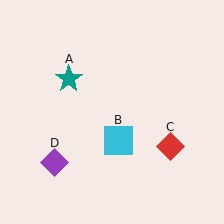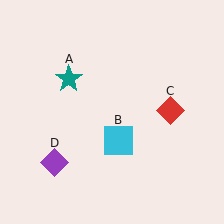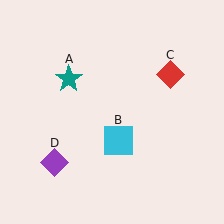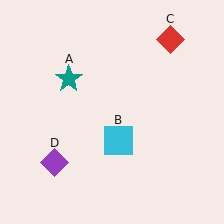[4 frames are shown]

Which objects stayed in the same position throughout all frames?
Teal star (object A) and cyan square (object B) and purple diamond (object D) remained stationary.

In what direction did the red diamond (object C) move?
The red diamond (object C) moved up.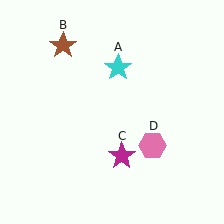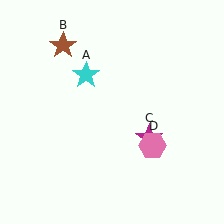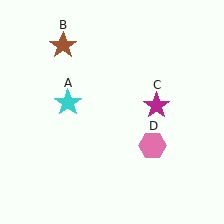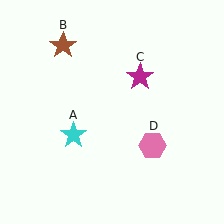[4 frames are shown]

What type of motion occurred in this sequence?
The cyan star (object A), magenta star (object C) rotated counterclockwise around the center of the scene.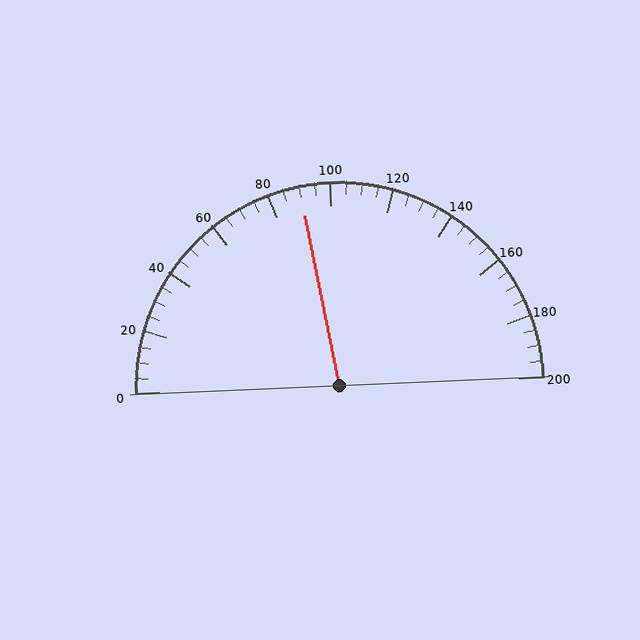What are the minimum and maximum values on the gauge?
The gauge ranges from 0 to 200.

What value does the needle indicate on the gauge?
The needle indicates approximately 90.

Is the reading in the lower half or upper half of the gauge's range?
The reading is in the lower half of the range (0 to 200).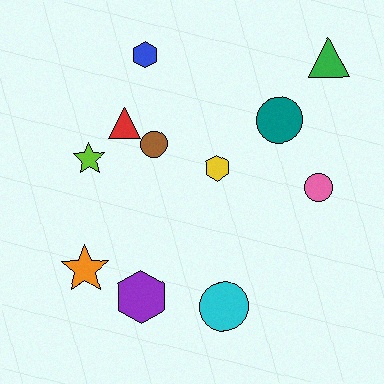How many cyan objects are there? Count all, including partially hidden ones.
There is 1 cyan object.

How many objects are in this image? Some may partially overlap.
There are 11 objects.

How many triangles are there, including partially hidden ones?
There are 2 triangles.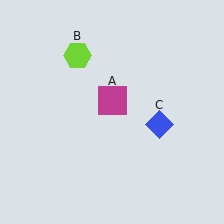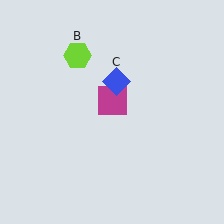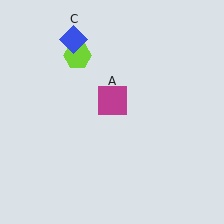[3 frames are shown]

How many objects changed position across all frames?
1 object changed position: blue diamond (object C).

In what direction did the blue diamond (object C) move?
The blue diamond (object C) moved up and to the left.